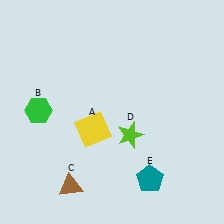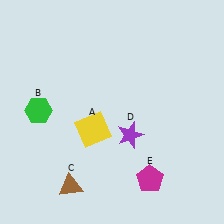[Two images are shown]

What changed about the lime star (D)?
In Image 1, D is lime. In Image 2, it changed to purple.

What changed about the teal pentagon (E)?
In Image 1, E is teal. In Image 2, it changed to magenta.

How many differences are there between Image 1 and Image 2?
There are 2 differences between the two images.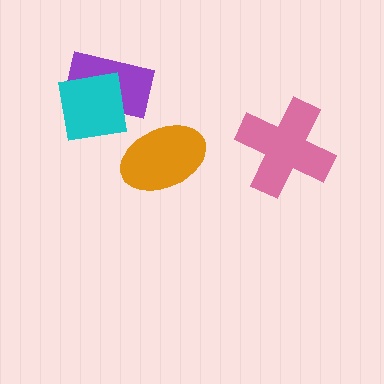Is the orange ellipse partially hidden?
No, no other shape covers it.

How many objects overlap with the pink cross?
0 objects overlap with the pink cross.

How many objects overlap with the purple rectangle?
1 object overlaps with the purple rectangle.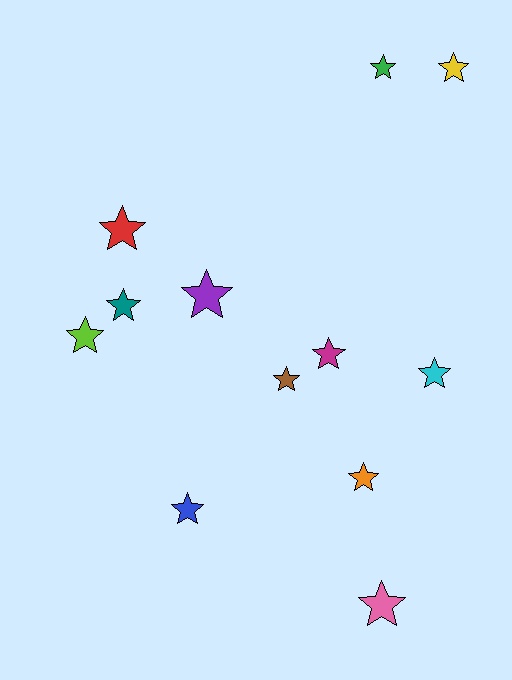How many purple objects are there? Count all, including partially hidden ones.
There is 1 purple object.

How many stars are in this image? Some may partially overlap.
There are 12 stars.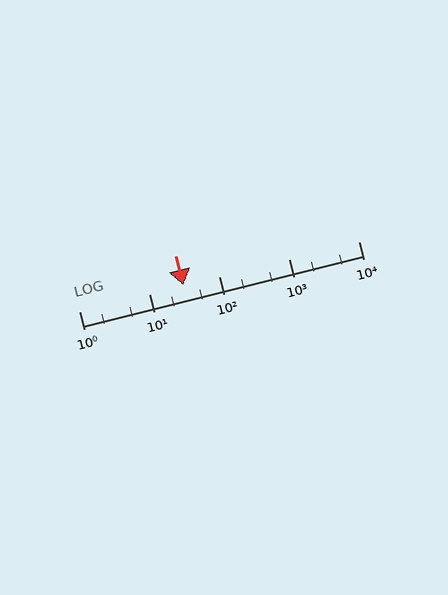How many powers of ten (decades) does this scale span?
The scale spans 4 decades, from 1 to 10000.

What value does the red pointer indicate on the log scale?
The pointer indicates approximately 31.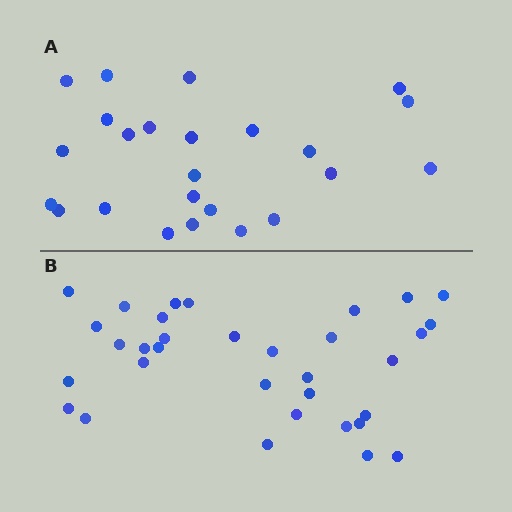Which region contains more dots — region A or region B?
Region B (the bottom region) has more dots.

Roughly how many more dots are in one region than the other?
Region B has roughly 8 or so more dots than region A.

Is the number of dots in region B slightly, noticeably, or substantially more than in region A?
Region B has noticeably more, but not dramatically so. The ratio is roughly 1.4 to 1.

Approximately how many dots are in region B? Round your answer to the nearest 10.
About 30 dots. (The exact count is 33, which rounds to 30.)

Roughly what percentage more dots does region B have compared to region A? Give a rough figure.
About 40% more.